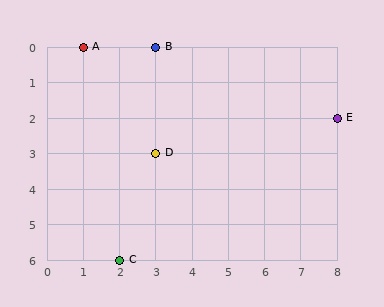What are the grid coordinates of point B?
Point B is at grid coordinates (3, 0).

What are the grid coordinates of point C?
Point C is at grid coordinates (2, 6).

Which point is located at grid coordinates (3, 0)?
Point B is at (3, 0).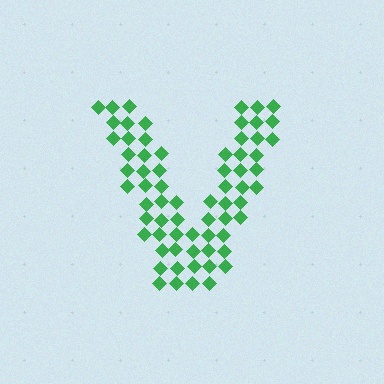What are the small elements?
The small elements are diamonds.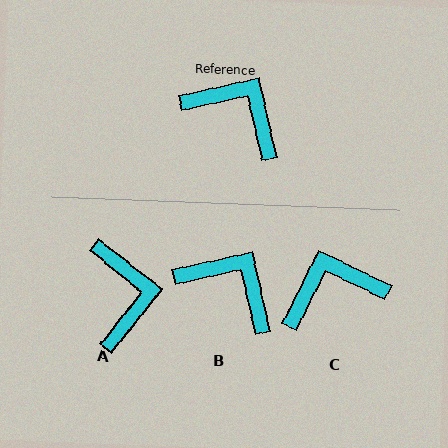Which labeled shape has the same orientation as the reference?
B.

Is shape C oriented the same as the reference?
No, it is off by about 51 degrees.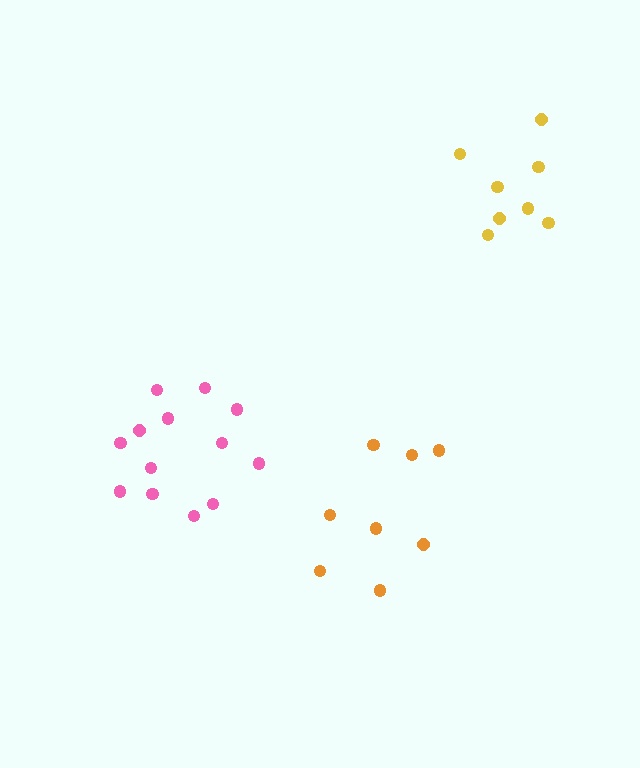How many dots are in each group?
Group 1: 8 dots, Group 2: 13 dots, Group 3: 8 dots (29 total).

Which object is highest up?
The yellow cluster is topmost.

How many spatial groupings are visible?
There are 3 spatial groupings.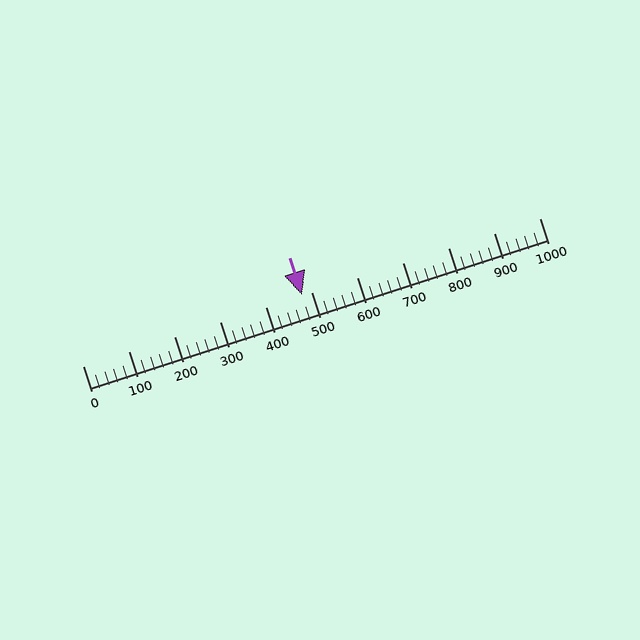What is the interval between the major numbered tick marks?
The major tick marks are spaced 100 units apart.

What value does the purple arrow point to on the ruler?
The purple arrow points to approximately 480.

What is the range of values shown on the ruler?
The ruler shows values from 0 to 1000.